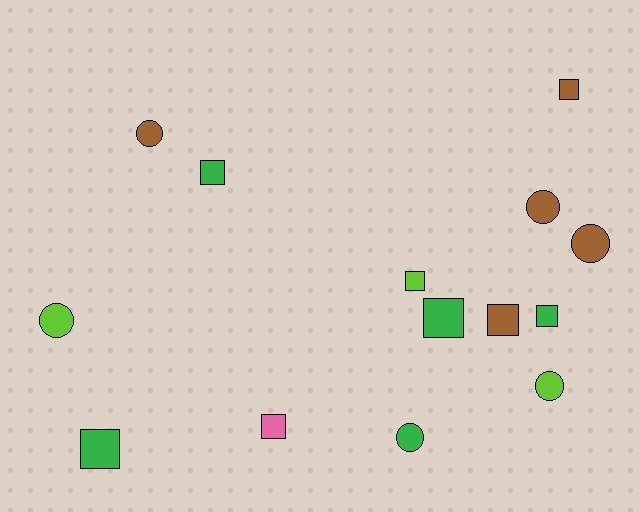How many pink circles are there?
There are no pink circles.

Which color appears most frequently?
Green, with 5 objects.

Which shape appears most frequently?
Square, with 8 objects.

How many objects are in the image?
There are 14 objects.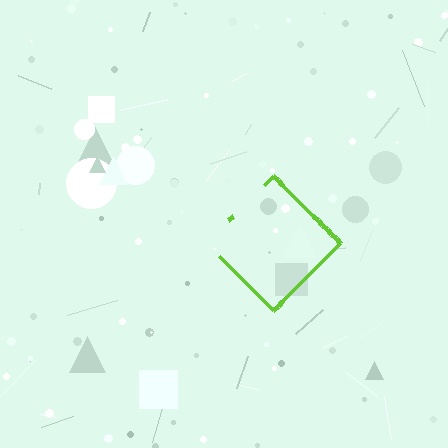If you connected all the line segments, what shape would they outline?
They would outline a diamond.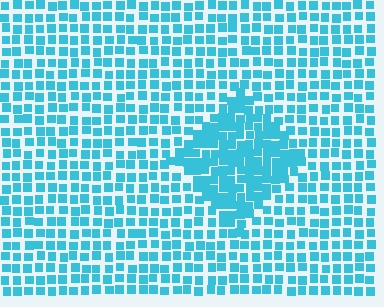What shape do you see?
I see a diamond.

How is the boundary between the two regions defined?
The boundary is defined by a change in element density (approximately 1.7x ratio). All elements are the same color, size, and shape.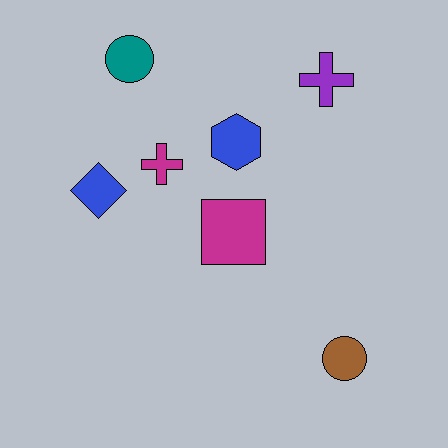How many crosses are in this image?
There are 2 crosses.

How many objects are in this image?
There are 7 objects.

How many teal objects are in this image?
There is 1 teal object.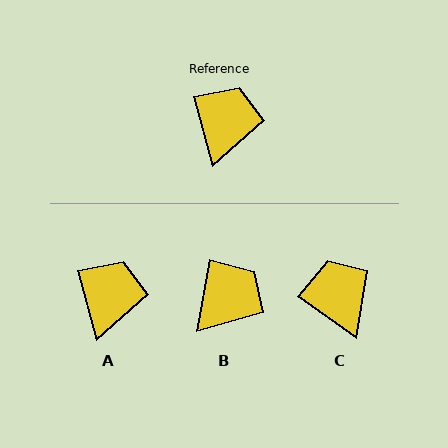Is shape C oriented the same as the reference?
No, it is off by about 39 degrees.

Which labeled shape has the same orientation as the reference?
A.